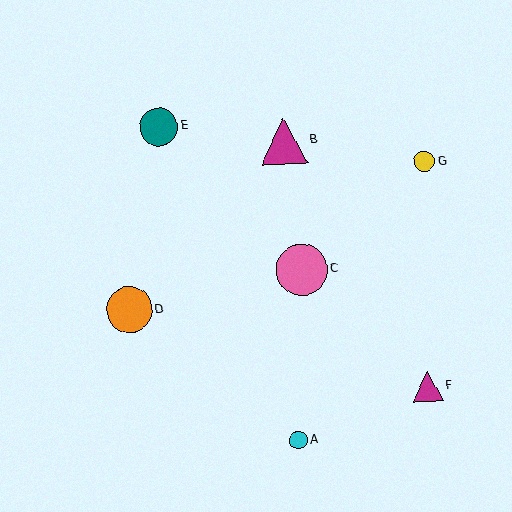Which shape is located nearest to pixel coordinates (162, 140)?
The teal circle (labeled E) at (159, 127) is nearest to that location.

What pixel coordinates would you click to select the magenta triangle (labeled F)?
Click at (428, 386) to select the magenta triangle F.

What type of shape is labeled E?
Shape E is a teal circle.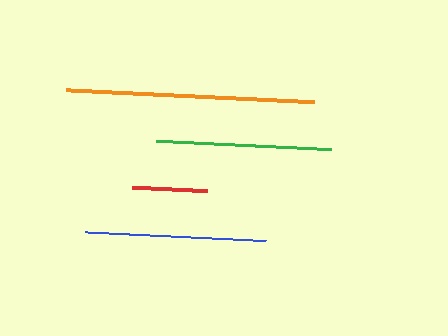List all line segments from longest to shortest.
From longest to shortest: orange, blue, green, red.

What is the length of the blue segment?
The blue segment is approximately 180 pixels long.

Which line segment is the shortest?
The red line is the shortest at approximately 75 pixels.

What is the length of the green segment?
The green segment is approximately 175 pixels long.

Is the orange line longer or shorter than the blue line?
The orange line is longer than the blue line.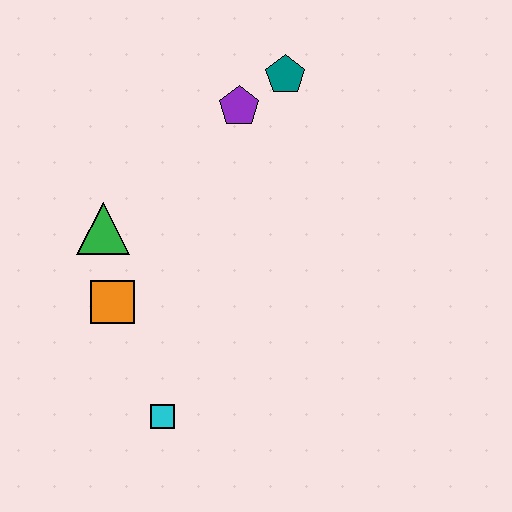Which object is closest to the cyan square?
The orange square is closest to the cyan square.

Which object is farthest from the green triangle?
The teal pentagon is farthest from the green triangle.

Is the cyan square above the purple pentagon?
No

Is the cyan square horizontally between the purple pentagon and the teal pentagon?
No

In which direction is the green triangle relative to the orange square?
The green triangle is above the orange square.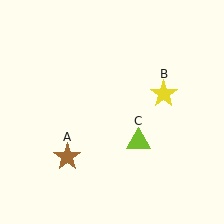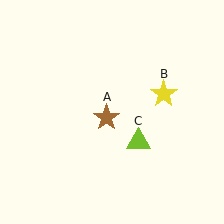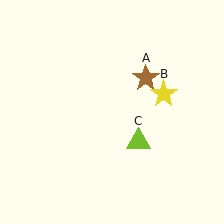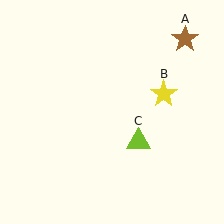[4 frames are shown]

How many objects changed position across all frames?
1 object changed position: brown star (object A).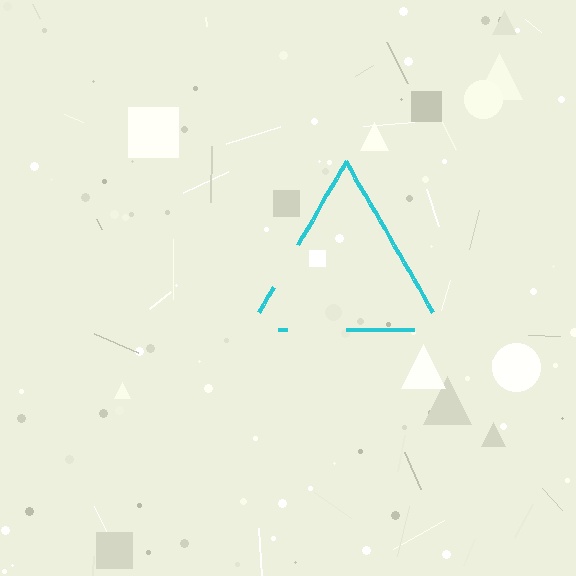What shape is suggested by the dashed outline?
The dashed outline suggests a triangle.